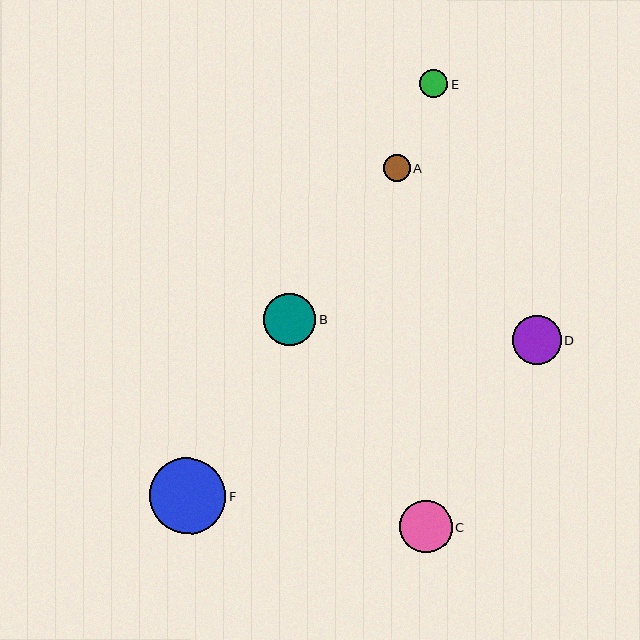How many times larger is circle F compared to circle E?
Circle F is approximately 2.7 times the size of circle E.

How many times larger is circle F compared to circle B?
Circle F is approximately 1.5 times the size of circle B.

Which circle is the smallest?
Circle A is the smallest with a size of approximately 27 pixels.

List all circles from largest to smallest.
From largest to smallest: F, B, C, D, E, A.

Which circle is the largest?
Circle F is the largest with a size of approximately 76 pixels.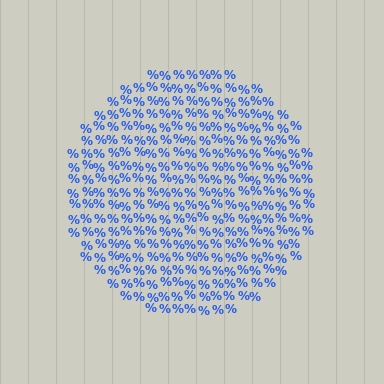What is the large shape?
The large shape is a circle.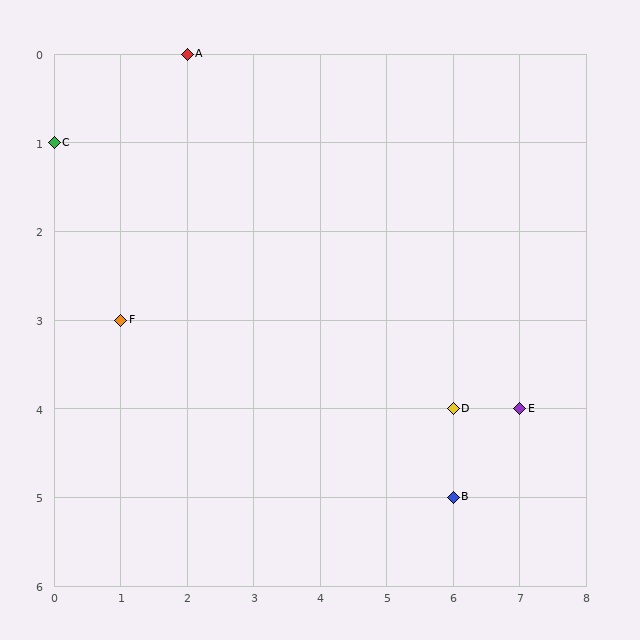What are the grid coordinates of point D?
Point D is at grid coordinates (6, 4).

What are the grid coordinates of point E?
Point E is at grid coordinates (7, 4).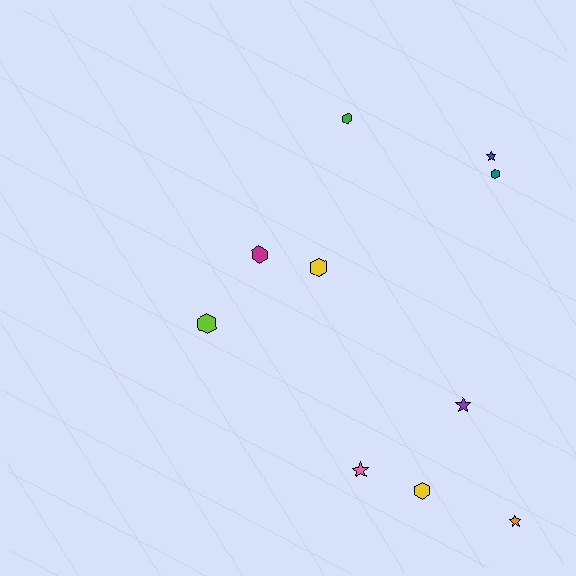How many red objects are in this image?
There are no red objects.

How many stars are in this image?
There are 4 stars.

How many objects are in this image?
There are 10 objects.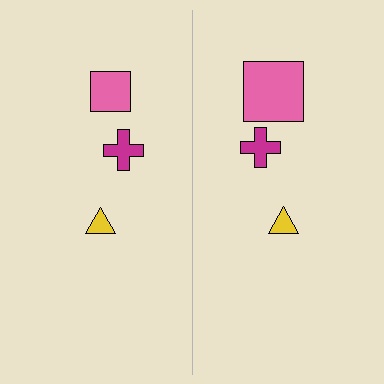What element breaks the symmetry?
The pink square on the right side has a different size than its mirror counterpart.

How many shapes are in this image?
There are 6 shapes in this image.